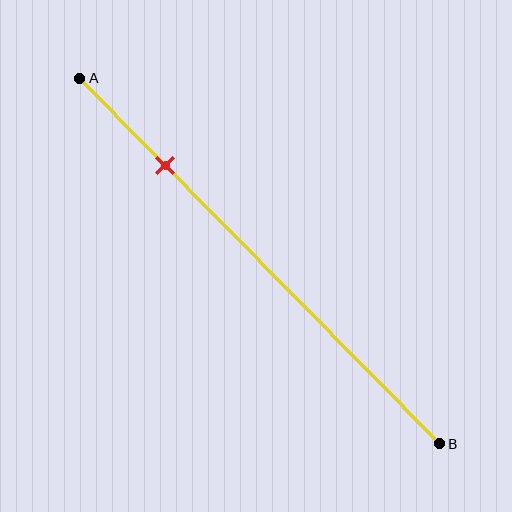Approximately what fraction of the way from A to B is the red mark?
The red mark is approximately 25% of the way from A to B.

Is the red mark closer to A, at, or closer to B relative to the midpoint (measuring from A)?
The red mark is closer to point A than the midpoint of segment AB.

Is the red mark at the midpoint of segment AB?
No, the mark is at about 25% from A, not at the 50% midpoint.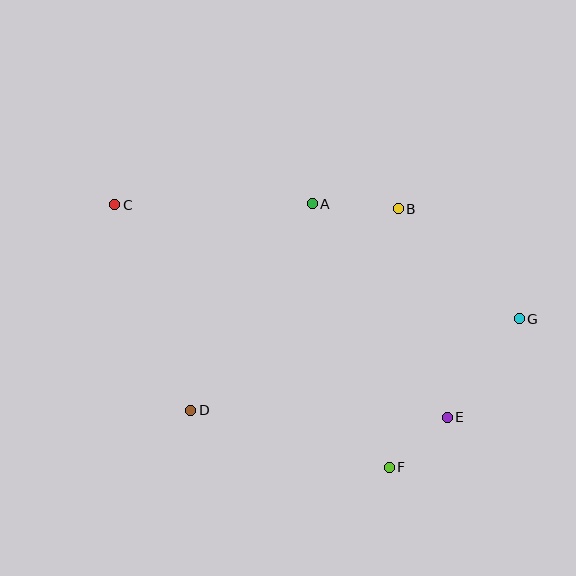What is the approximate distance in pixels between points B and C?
The distance between B and C is approximately 284 pixels.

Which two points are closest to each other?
Points E and F are closest to each other.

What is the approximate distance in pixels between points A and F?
The distance between A and F is approximately 275 pixels.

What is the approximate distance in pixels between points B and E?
The distance between B and E is approximately 214 pixels.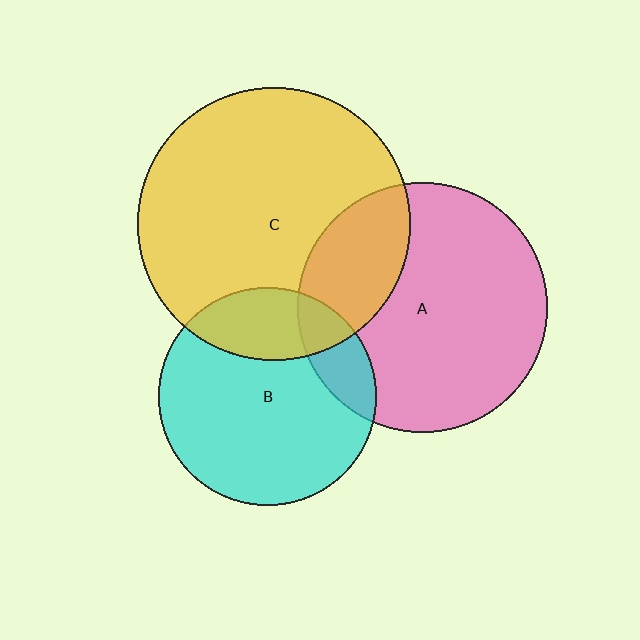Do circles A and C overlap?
Yes.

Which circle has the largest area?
Circle C (yellow).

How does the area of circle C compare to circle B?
Approximately 1.6 times.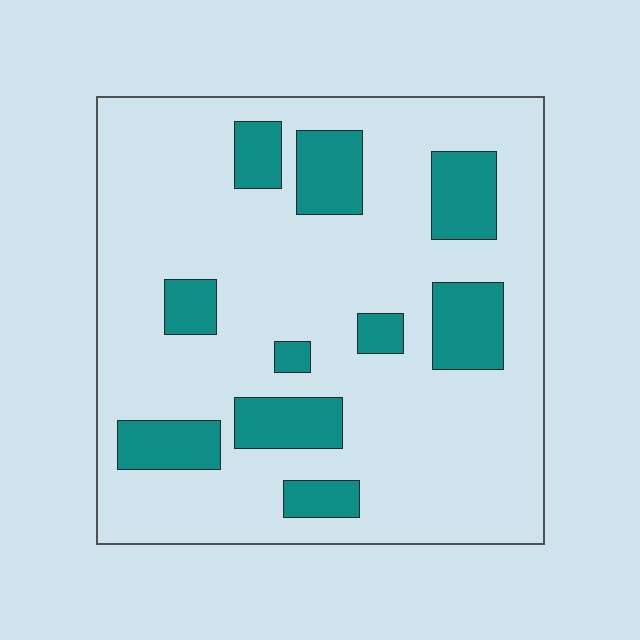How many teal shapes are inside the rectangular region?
10.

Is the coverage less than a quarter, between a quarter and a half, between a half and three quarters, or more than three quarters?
Less than a quarter.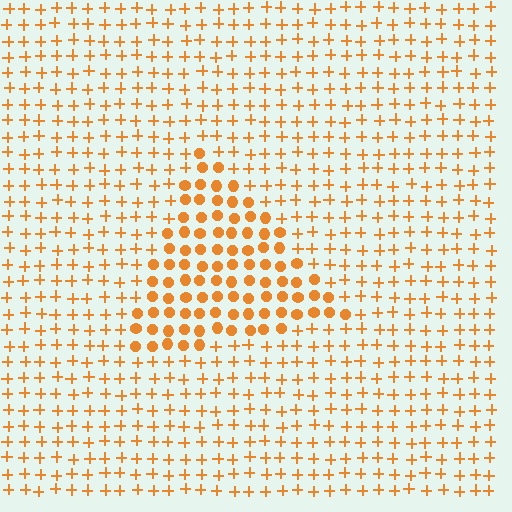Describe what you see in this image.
The image is filled with small orange elements arranged in a uniform grid. A triangle-shaped region contains circles, while the surrounding area contains plus signs. The boundary is defined purely by the change in element shape.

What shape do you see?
I see a triangle.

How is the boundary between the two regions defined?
The boundary is defined by a change in element shape: circles inside vs. plus signs outside. All elements share the same color and spacing.